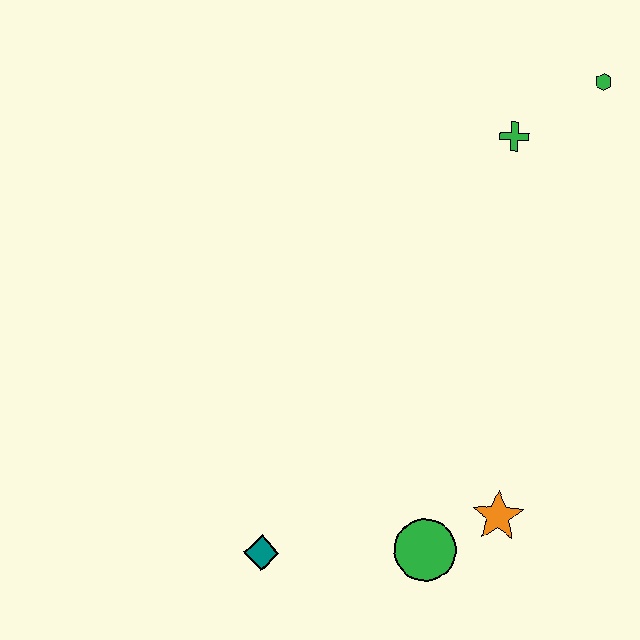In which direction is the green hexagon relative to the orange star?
The green hexagon is above the orange star.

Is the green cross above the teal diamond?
Yes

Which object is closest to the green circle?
The orange star is closest to the green circle.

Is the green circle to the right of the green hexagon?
No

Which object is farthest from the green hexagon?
The teal diamond is farthest from the green hexagon.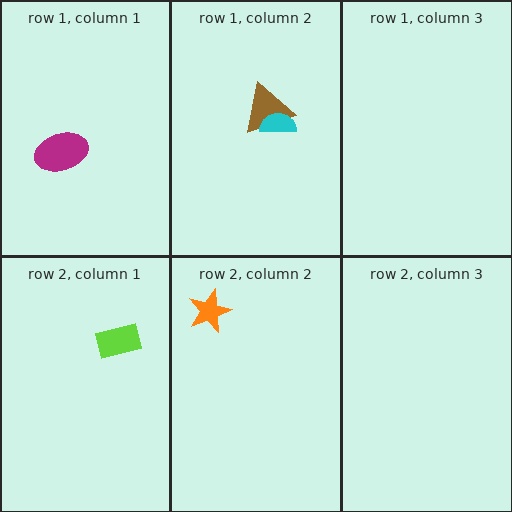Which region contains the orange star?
The row 2, column 2 region.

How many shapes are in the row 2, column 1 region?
1.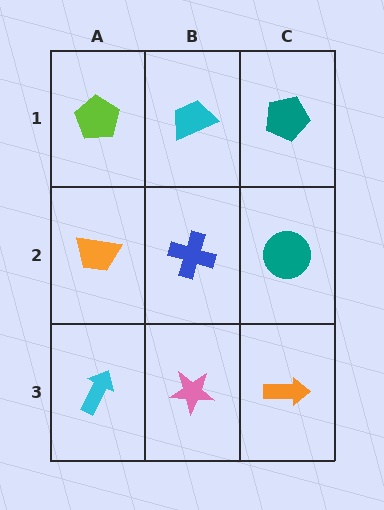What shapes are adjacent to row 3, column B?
A blue cross (row 2, column B), a cyan arrow (row 3, column A), an orange arrow (row 3, column C).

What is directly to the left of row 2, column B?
An orange trapezoid.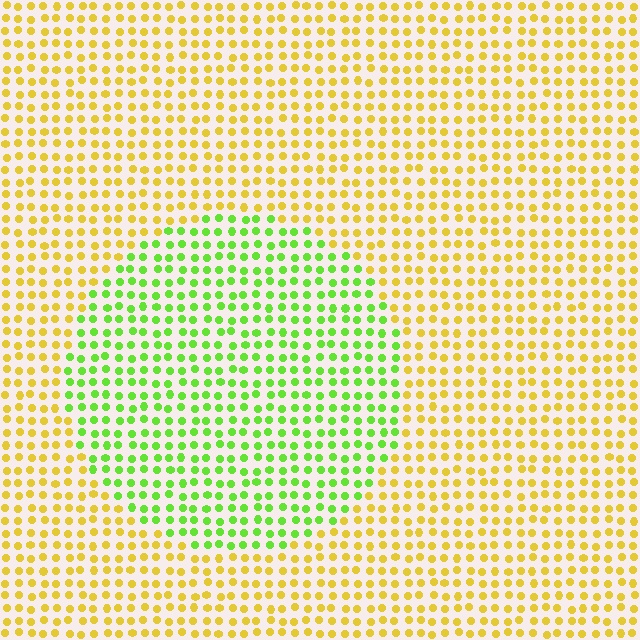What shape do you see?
I see a circle.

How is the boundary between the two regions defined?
The boundary is defined purely by a slight shift in hue (about 52 degrees). Spacing, size, and orientation are identical on both sides.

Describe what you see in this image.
The image is filled with small yellow elements in a uniform arrangement. A circle-shaped region is visible where the elements are tinted to a slightly different hue, forming a subtle color boundary.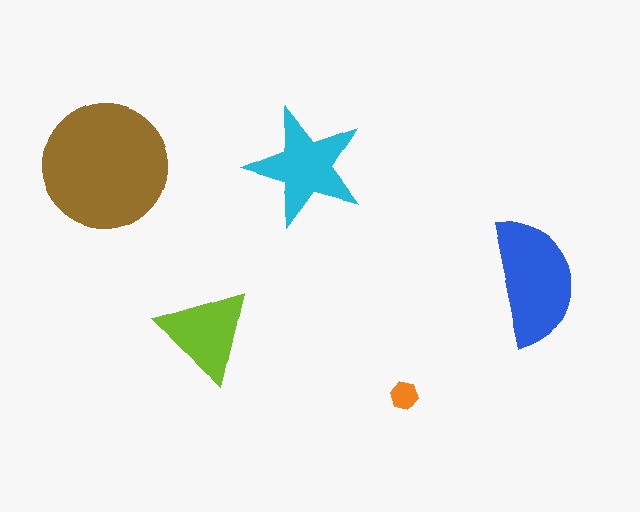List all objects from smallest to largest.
The orange hexagon, the lime triangle, the cyan star, the blue semicircle, the brown circle.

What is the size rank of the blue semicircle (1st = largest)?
2nd.